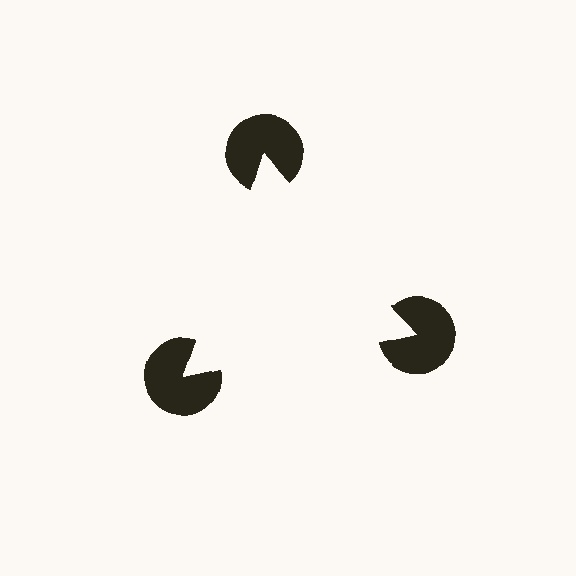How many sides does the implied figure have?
3 sides.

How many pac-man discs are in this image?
There are 3 — one at each vertex of the illusory triangle.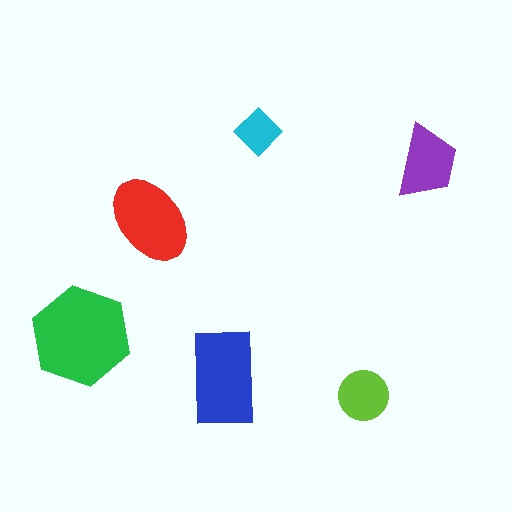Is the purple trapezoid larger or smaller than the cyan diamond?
Larger.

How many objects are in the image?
There are 6 objects in the image.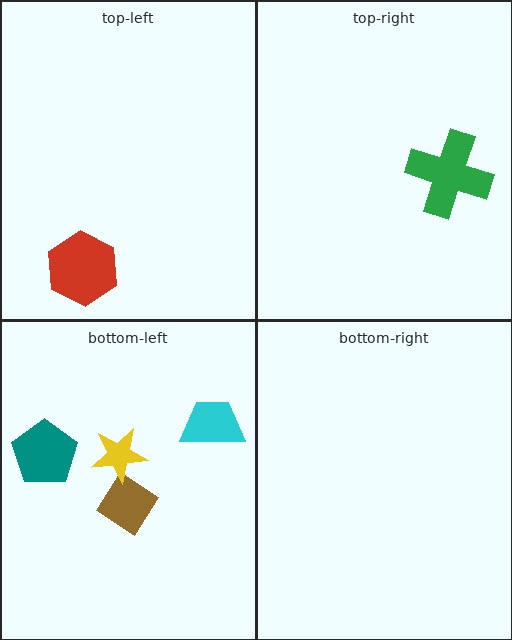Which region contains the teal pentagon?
The bottom-left region.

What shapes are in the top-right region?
The green cross.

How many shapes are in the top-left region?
1.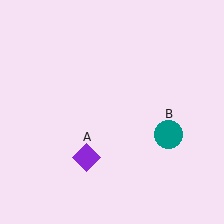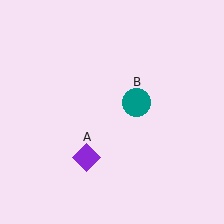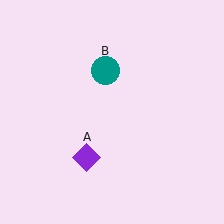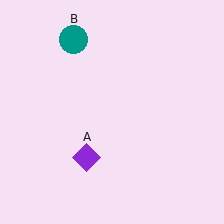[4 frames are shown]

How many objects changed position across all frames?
1 object changed position: teal circle (object B).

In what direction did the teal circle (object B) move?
The teal circle (object B) moved up and to the left.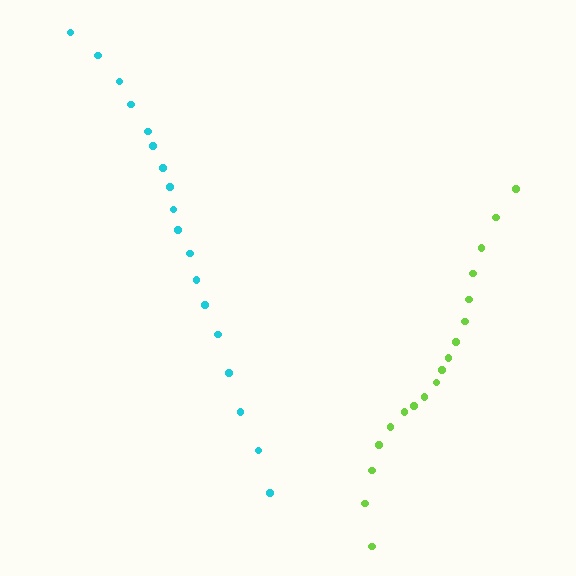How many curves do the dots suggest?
There are 2 distinct paths.